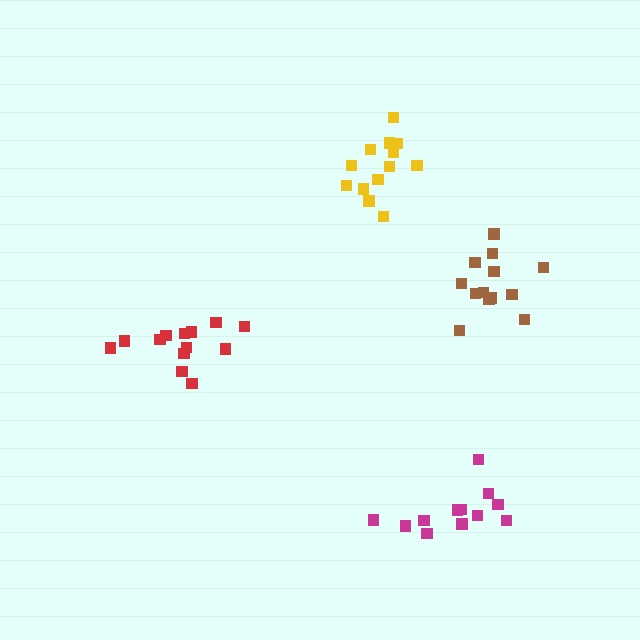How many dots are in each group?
Group 1: 13 dots, Group 2: 13 dots, Group 3: 13 dots, Group 4: 12 dots (51 total).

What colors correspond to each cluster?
The clusters are colored: red, yellow, brown, magenta.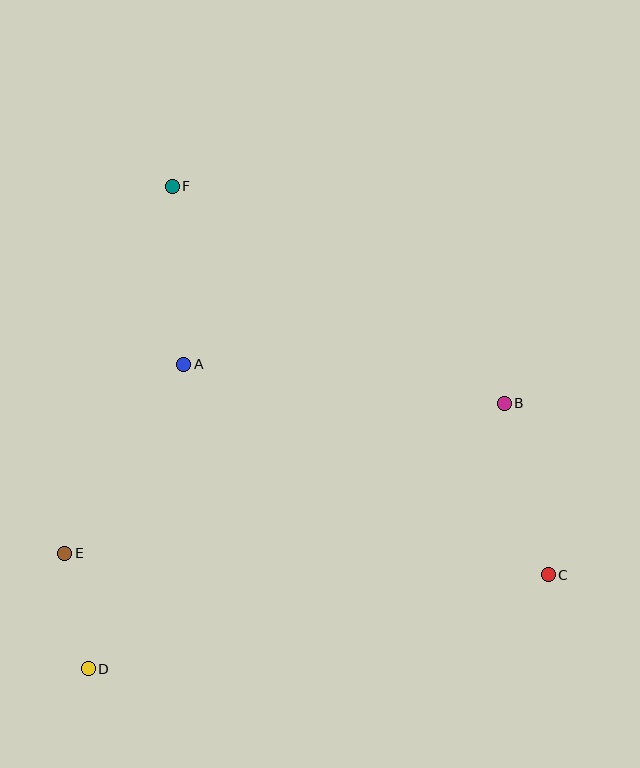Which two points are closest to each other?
Points D and E are closest to each other.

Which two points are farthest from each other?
Points C and F are farthest from each other.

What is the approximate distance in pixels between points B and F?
The distance between B and F is approximately 397 pixels.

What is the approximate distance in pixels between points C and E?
The distance between C and E is approximately 484 pixels.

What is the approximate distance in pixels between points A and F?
The distance between A and F is approximately 178 pixels.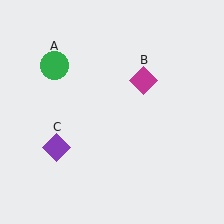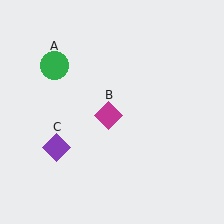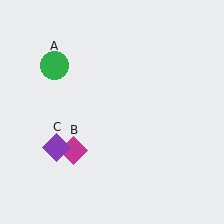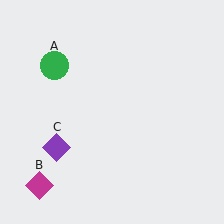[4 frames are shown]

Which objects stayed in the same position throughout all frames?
Green circle (object A) and purple diamond (object C) remained stationary.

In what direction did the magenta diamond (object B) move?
The magenta diamond (object B) moved down and to the left.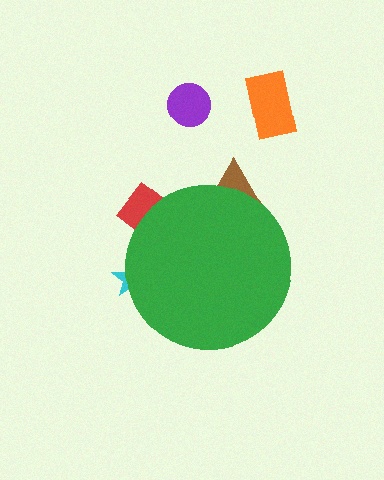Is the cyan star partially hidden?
Yes, the cyan star is partially hidden behind the green circle.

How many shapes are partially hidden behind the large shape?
3 shapes are partially hidden.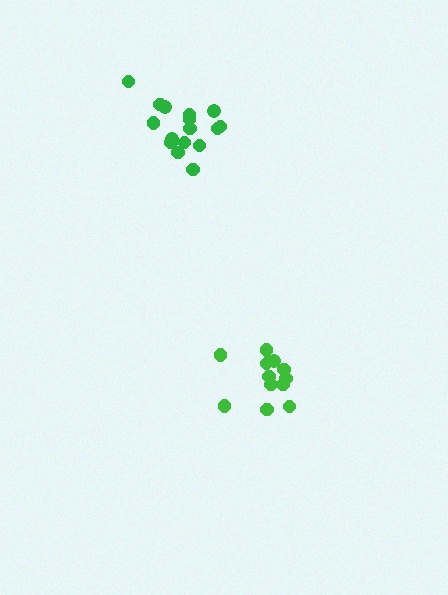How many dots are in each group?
Group 1: 12 dots, Group 2: 16 dots (28 total).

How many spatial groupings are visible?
There are 2 spatial groupings.